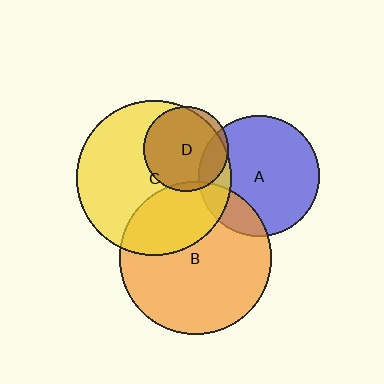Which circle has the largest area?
Circle C (yellow).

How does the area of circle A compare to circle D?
Approximately 2.0 times.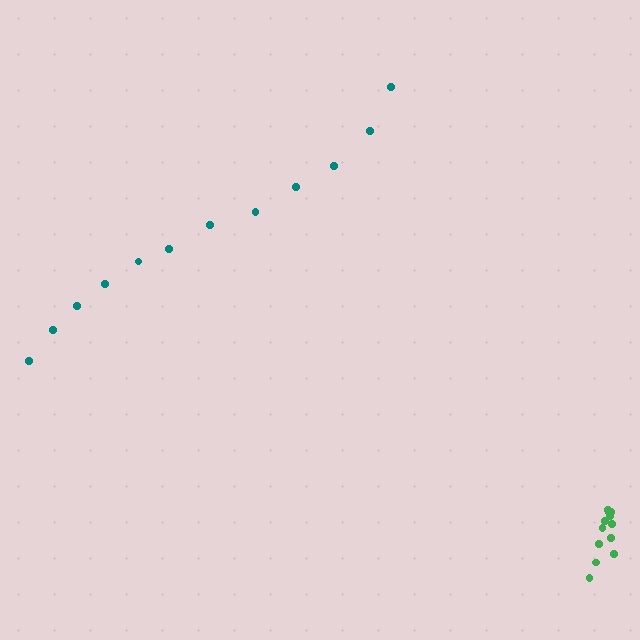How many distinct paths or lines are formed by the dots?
There are 2 distinct paths.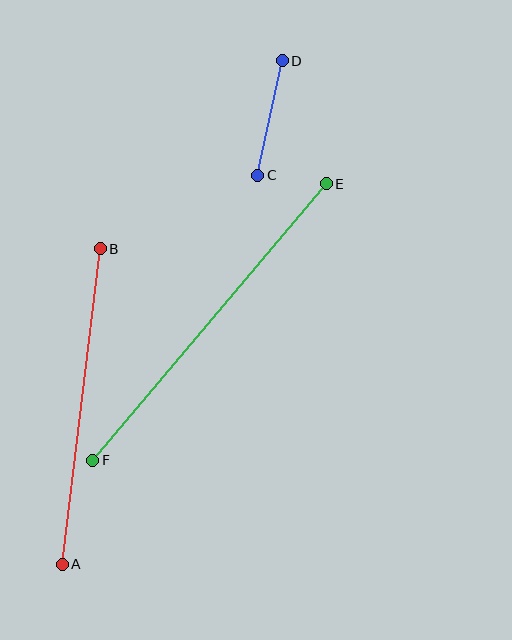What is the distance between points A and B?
The distance is approximately 318 pixels.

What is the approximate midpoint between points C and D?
The midpoint is at approximately (270, 118) pixels.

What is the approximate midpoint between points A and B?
The midpoint is at approximately (81, 407) pixels.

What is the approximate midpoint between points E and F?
The midpoint is at approximately (210, 322) pixels.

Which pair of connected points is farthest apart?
Points E and F are farthest apart.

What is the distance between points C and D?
The distance is approximately 117 pixels.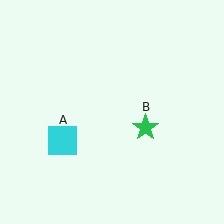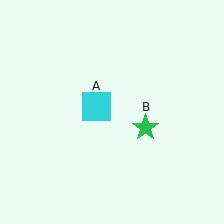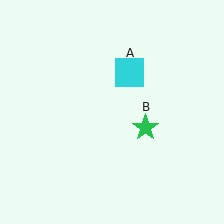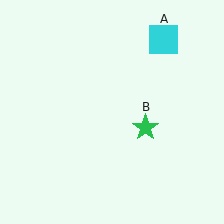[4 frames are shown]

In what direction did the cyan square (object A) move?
The cyan square (object A) moved up and to the right.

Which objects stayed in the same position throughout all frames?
Green star (object B) remained stationary.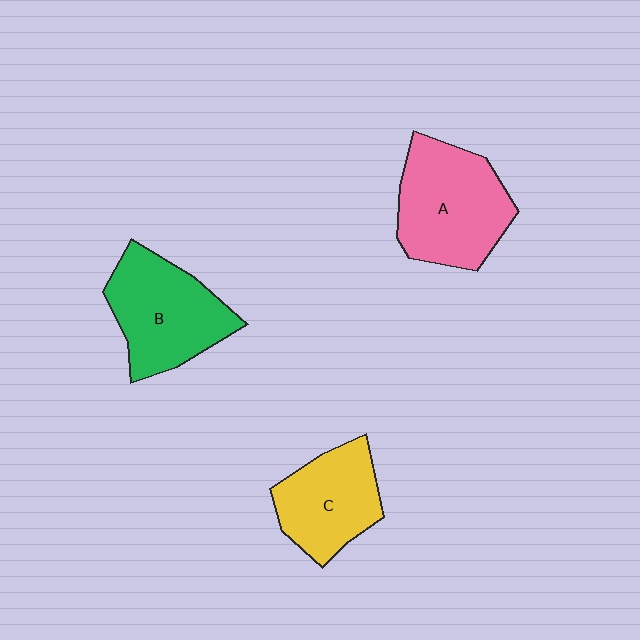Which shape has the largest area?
Shape A (pink).